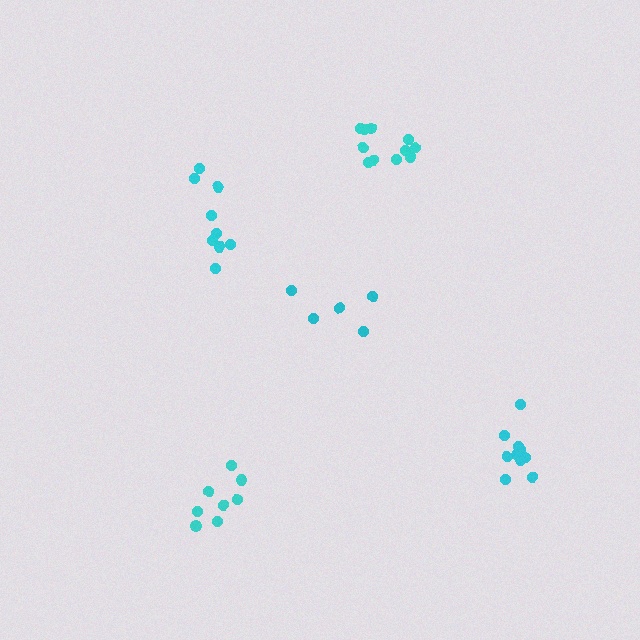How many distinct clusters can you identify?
There are 5 distinct clusters.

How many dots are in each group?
Group 1: 5 dots, Group 2: 11 dots, Group 3: 8 dots, Group 4: 10 dots, Group 5: 9 dots (43 total).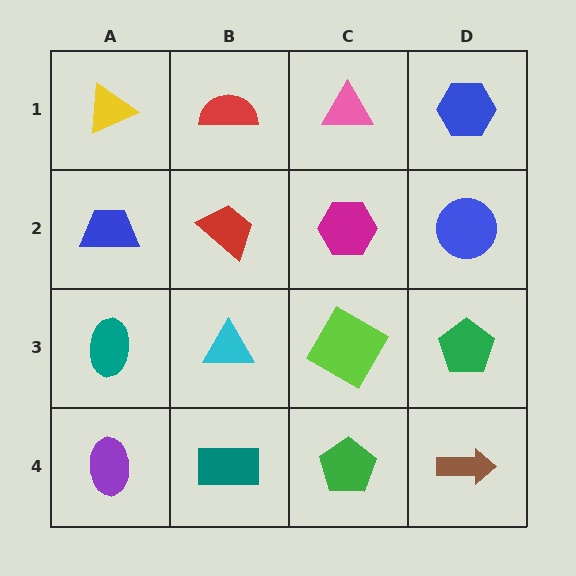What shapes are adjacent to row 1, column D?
A blue circle (row 2, column D), a pink triangle (row 1, column C).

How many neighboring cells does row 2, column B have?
4.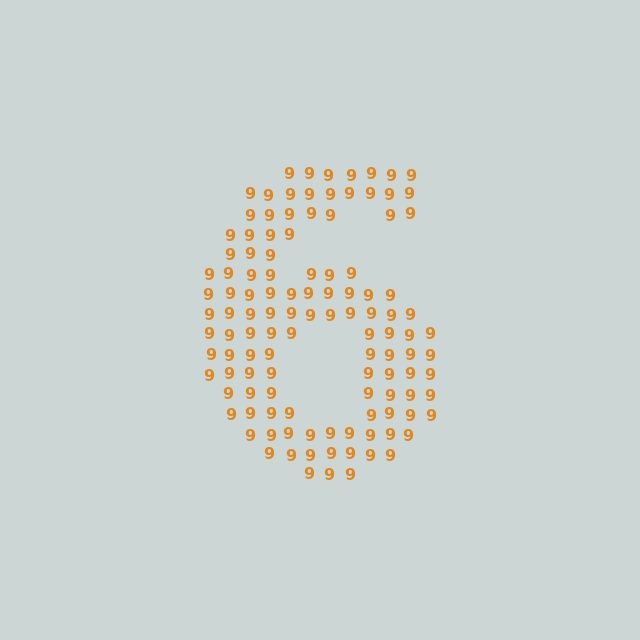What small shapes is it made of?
It is made of small digit 9's.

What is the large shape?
The large shape is the digit 6.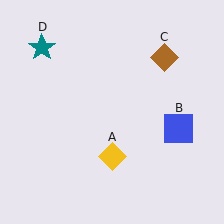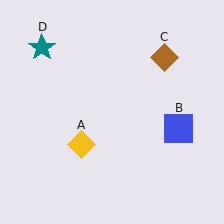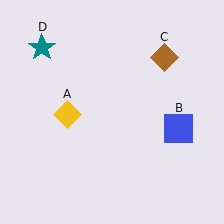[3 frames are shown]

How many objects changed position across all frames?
1 object changed position: yellow diamond (object A).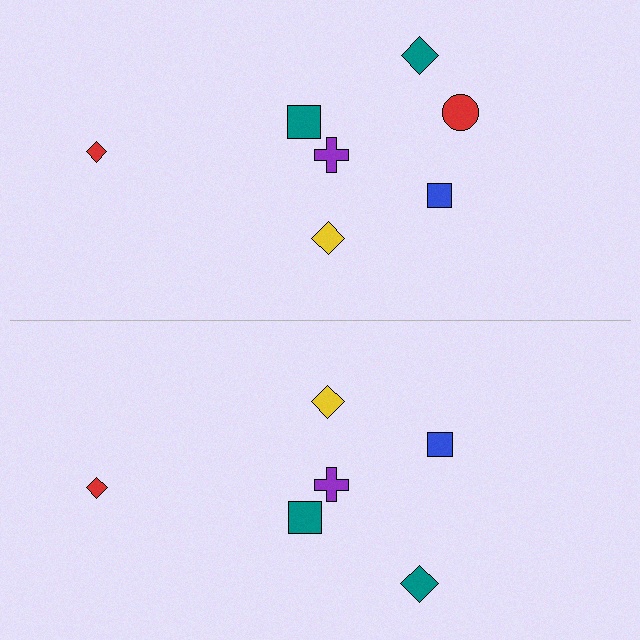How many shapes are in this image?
There are 13 shapes in this image.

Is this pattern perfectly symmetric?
No, the pattern is not perfectly symmetric. A red circle is missing from the bottom side.